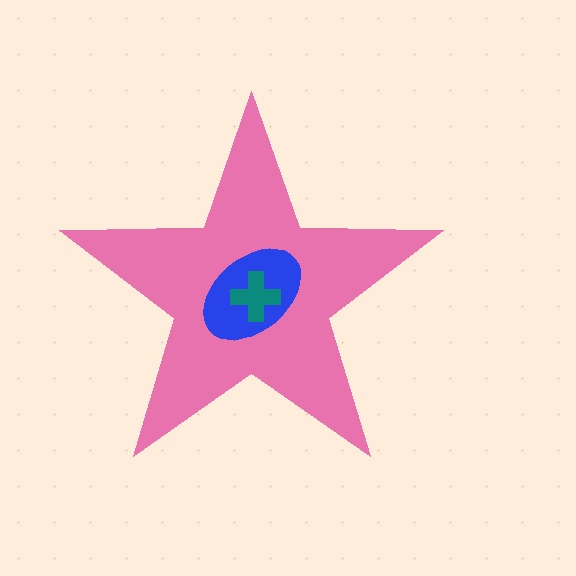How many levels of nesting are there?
3.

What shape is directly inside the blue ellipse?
The teal cross.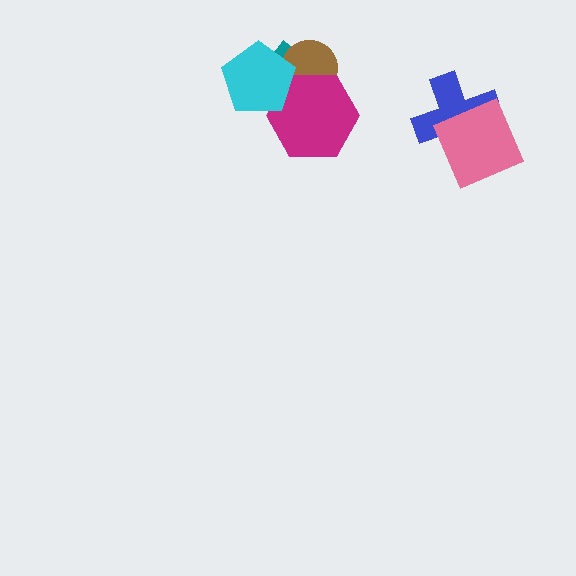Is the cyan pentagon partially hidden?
No, no other shape covers it.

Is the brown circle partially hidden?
Yes, it is partially covered by another shape.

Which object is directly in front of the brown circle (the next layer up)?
The magenta hexagon is directly in front of the brown circle.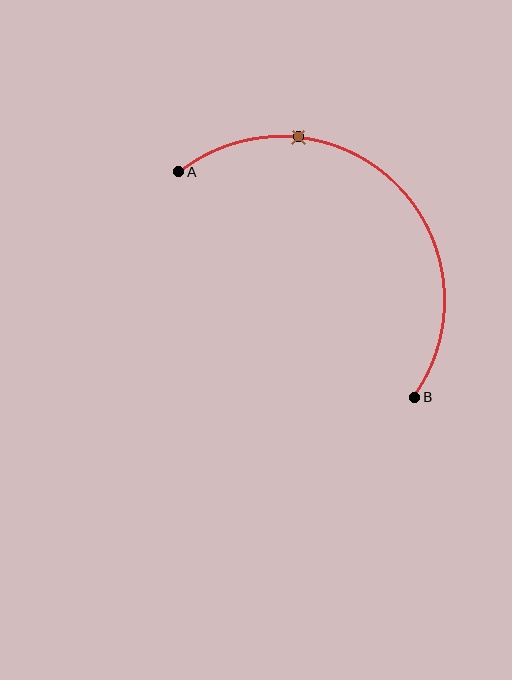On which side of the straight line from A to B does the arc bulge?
The arc bulges above and to the right of the straight line connecting A and B.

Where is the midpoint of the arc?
The arc midpoint is the point on the curve farthest from the straight line joining A and B. It sits above and to the right of that line.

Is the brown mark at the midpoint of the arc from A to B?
No. The brown mark lies on the arc but is closer to endpoint A. The arc midpoint would be at the point on the curve equidistant along the arc from both A and B.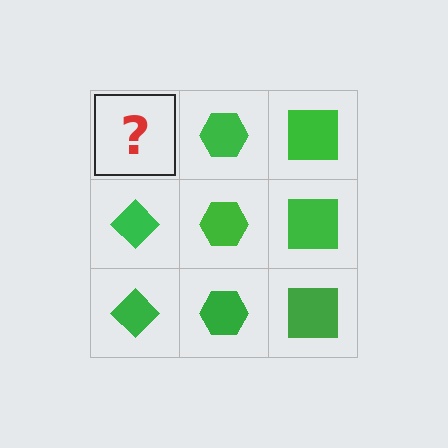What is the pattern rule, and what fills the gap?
The rule is that each column has a consistent shape. The gap should be filled with a green diamond.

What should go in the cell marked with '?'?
The missing cell should contain a green diamond.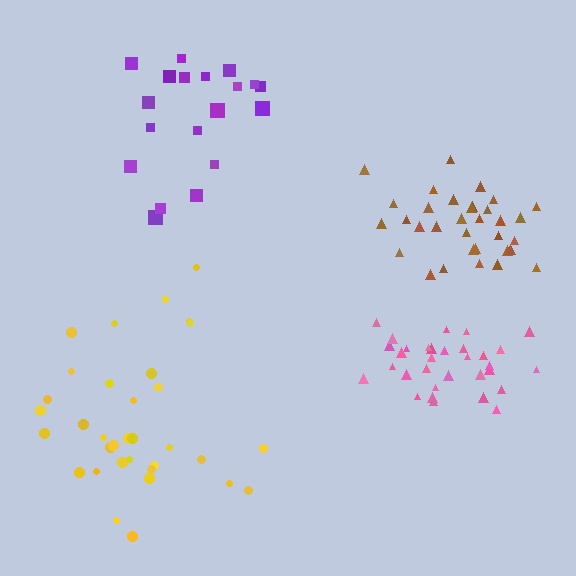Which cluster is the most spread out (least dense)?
Purple.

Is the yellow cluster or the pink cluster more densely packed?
Pink.